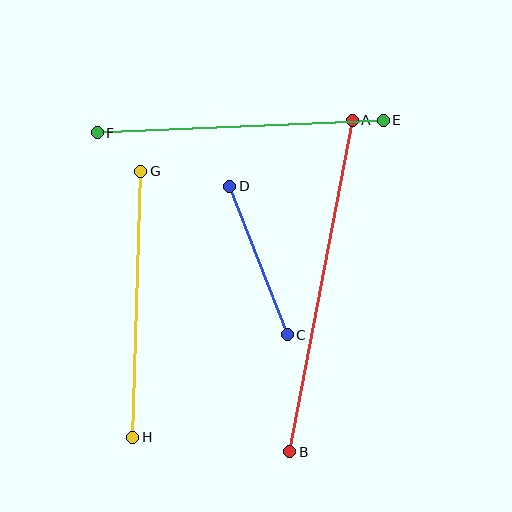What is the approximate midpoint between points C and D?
The midpoint is at approximately (258, 261) pixels.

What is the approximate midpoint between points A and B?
The midpoint is at approximately (321, 286) pixels.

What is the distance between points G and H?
The distance is approximately 266 pixels.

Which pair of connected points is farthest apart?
Points A and B are farthest apart.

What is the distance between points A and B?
The distance is approximately 337 pixels.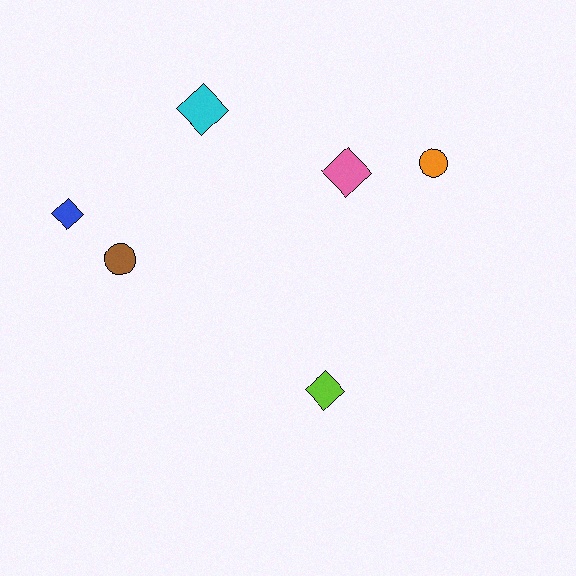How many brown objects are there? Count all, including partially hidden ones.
There is 1 brown object.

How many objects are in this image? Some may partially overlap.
There are 6 objects.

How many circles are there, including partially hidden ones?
There are 2 circles.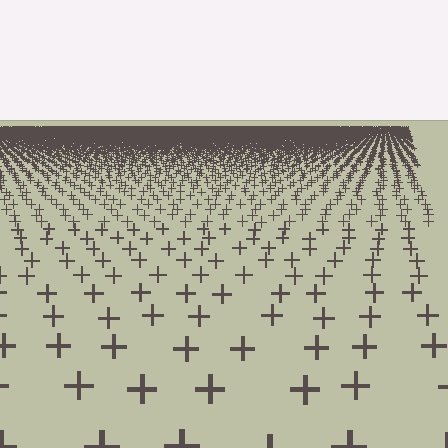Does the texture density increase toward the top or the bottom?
Density increases toward the top.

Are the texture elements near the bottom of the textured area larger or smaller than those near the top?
Larger. Near the bottom, elements are closer to the viewer and appear at a bigger on-screen size.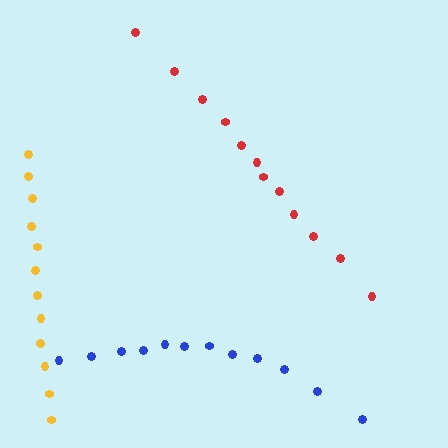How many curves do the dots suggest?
There are 3 distinct paths.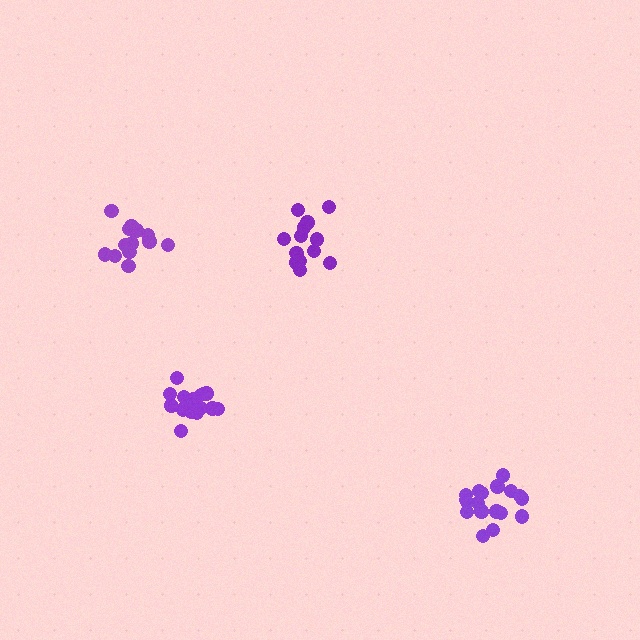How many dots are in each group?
Group 1: 14 dots, Group 2: 13 dots, Group 3: 19 dots, Group 4: 19 dots (65 total).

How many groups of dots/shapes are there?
There are 4 groups.